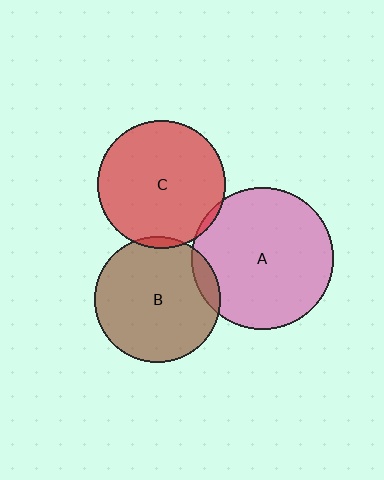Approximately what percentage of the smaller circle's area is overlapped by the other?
Approximately 5%.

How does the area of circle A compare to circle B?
Approximately 1.3 times.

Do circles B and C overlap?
Yes.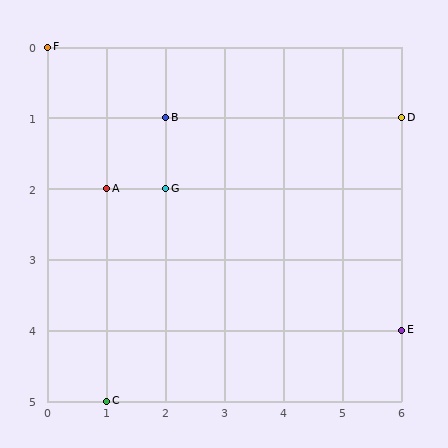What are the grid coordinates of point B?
Point B is at grid coordinates (2, 1).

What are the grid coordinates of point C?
Point C is at grid coordinates (1, 5).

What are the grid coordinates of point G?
Point G is at grid coordinates (2, 2).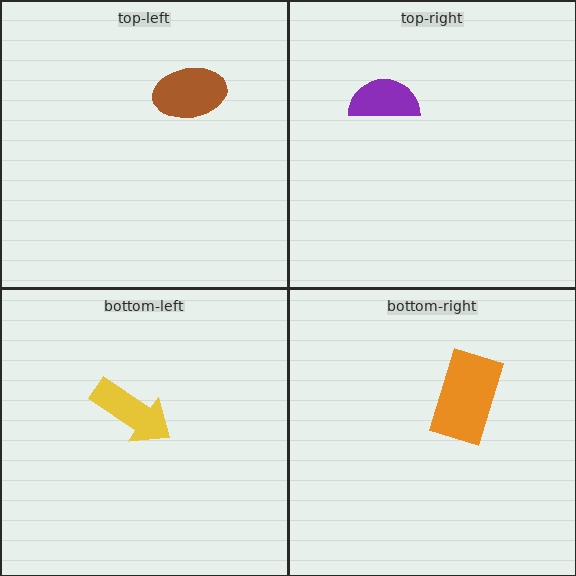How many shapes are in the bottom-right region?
1.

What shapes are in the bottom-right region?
The orange rectangle.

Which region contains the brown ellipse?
The top-left region.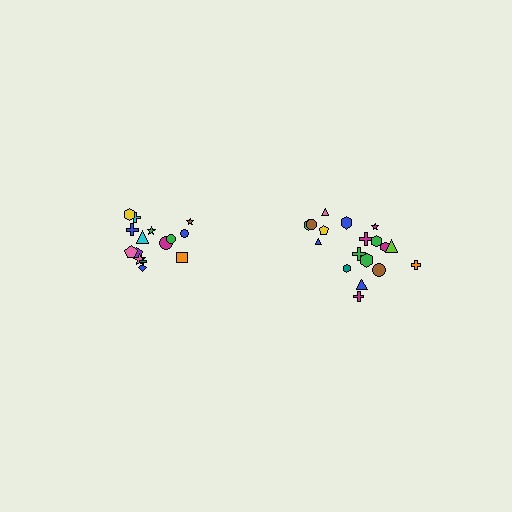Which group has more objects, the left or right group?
The right group.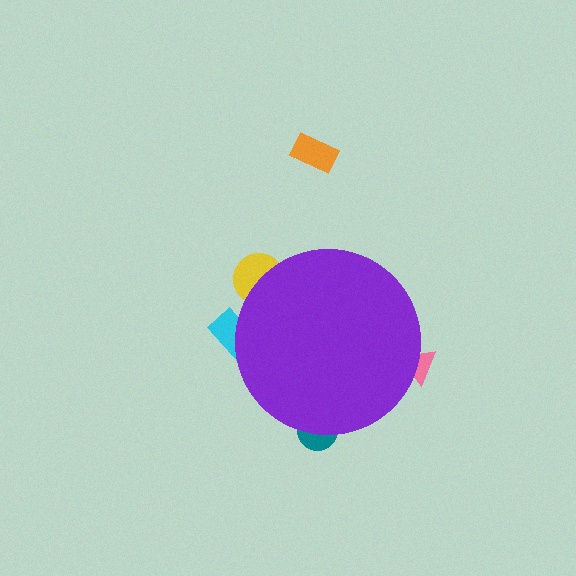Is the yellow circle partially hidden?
Yes, the yellow circle is partially hidden behind the purple circle.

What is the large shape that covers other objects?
A purple circle.